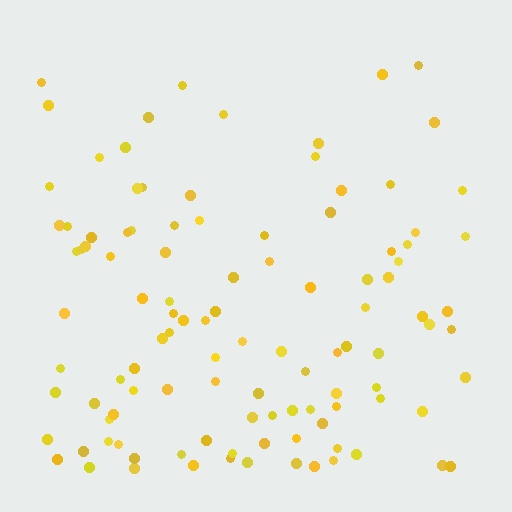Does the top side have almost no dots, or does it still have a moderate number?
Still a moderate number, just noticeably fewer than the bottom.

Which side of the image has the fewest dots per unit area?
The top.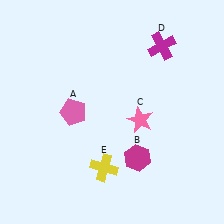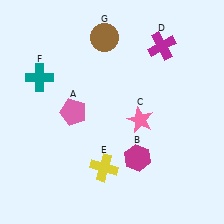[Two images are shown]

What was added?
A teal cross (F), a brown circle (G) were added in Image 2.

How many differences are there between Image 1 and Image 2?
There are 2 differences between the two images.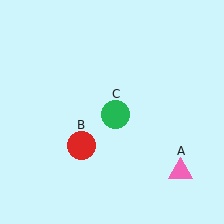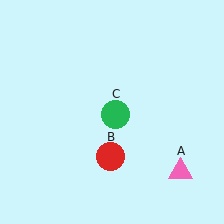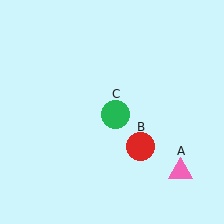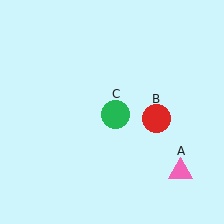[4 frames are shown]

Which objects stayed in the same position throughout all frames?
Pink triangle (object A) and green circle (object C) remained stationary.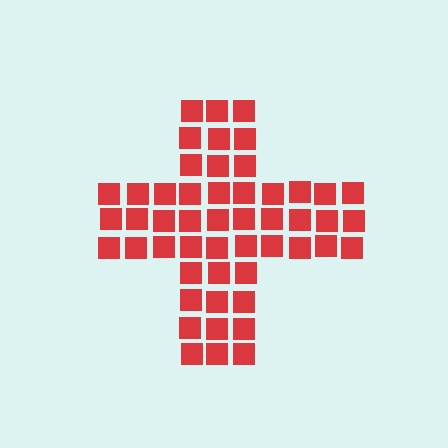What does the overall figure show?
The overall figure shows a cross.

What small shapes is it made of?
It is made of small squares.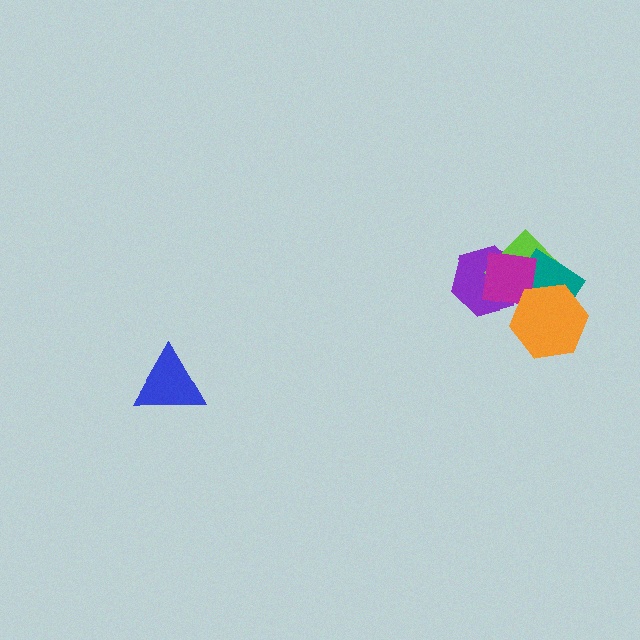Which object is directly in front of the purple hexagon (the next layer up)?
The lime diamond is directly in front of the purple hexagon.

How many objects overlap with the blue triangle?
0 objects overlap with the blue triangle.